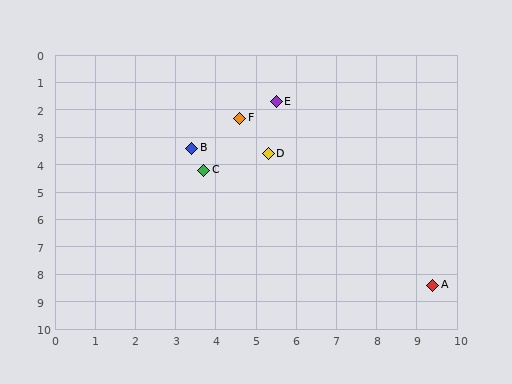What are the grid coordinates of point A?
Point A is at approximately (9.4, 8.4).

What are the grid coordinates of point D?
Point D is at approximately (5.3, 3.6).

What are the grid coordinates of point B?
Point B is at approximately (3.4, 3.4).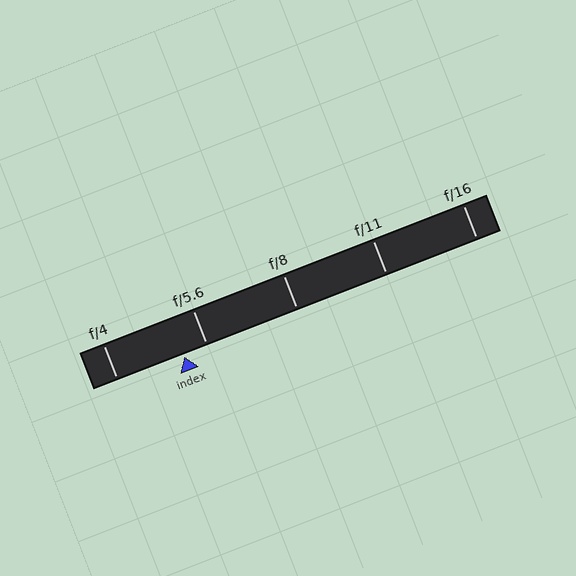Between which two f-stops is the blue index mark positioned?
The index mark is between f/4 and f/5.6.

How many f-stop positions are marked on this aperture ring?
There are 5 f-stop positions marked.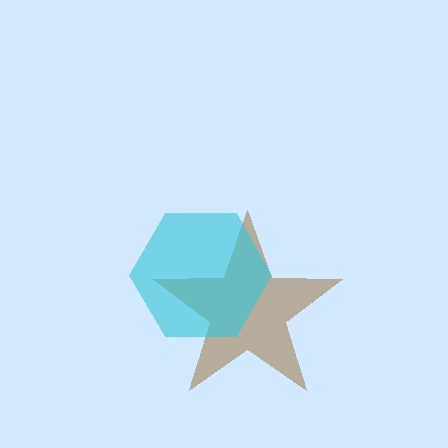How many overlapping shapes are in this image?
There are 2 overlapping shapes in the image.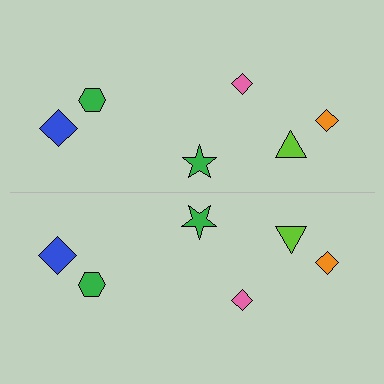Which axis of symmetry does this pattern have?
The pattern has a horizontal axis of symmetry running through the center of the image.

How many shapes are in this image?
There are 12 shapes in this image.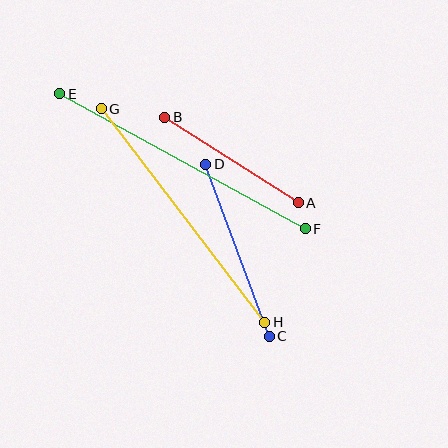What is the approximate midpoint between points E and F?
The midpoint is at approximately (183, 161) pixels.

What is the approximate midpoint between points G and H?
The midpoint is at approximately (183, 216) pixels.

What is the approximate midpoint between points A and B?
The midpoint is at approximately (231, 160) pixels.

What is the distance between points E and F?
The distance is approximately 280 pixels.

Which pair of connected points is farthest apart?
Points E and F are farthest apart.